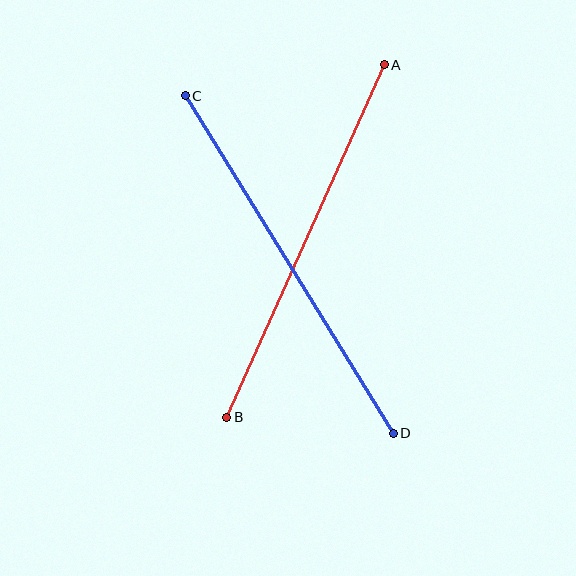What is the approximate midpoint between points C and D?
The midpoint is at approximately (289, 264) pixels.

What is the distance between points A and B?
The distance is approximately 386 pixels.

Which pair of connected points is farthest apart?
Points C and D are farthest apart.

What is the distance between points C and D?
The distance is approximately 397 pixels.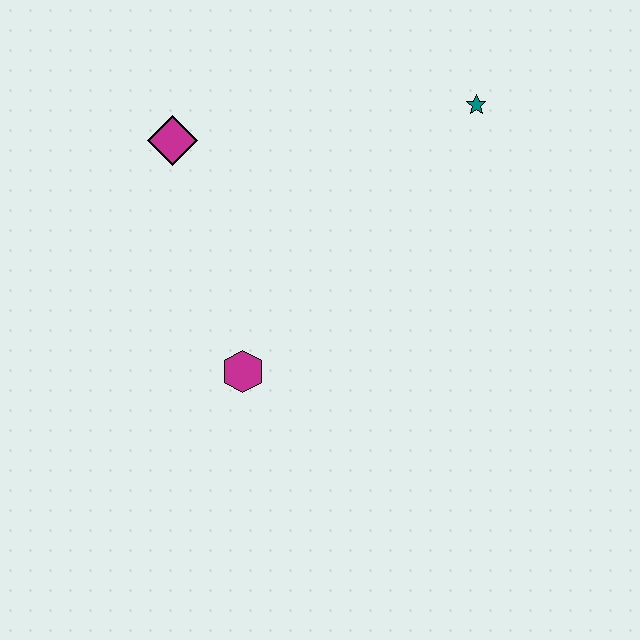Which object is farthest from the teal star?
The magenta hexagon is farthest from the teal star.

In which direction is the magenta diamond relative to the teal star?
The magenta diamond is to the left of the teal star.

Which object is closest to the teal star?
The magenta diamond is closest to the teal star.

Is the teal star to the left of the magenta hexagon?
No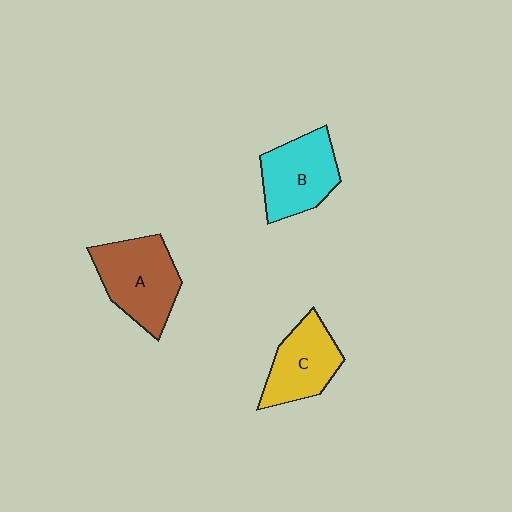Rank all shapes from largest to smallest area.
From largest to smallest: A (brown), B (cyan), C (yellow).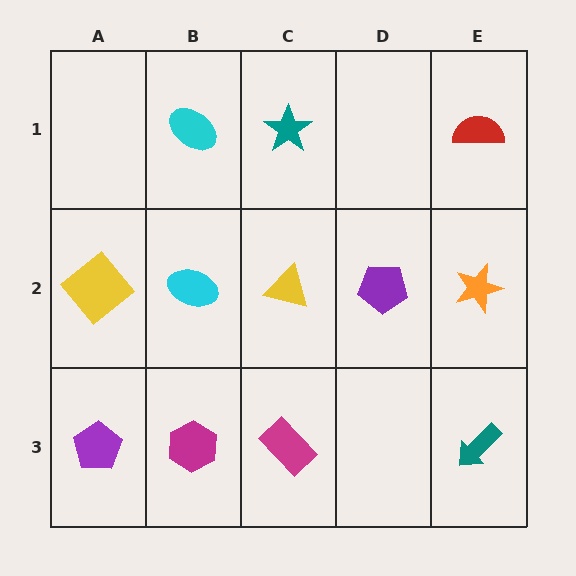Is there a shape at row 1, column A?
No, that cell is empty.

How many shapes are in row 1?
3 shapes.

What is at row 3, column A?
A purple pentagon.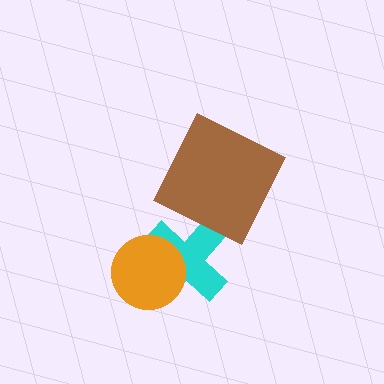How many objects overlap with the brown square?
0 objects overlap with the brown square.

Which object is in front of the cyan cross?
The orange circle is in front of the cyan cross.